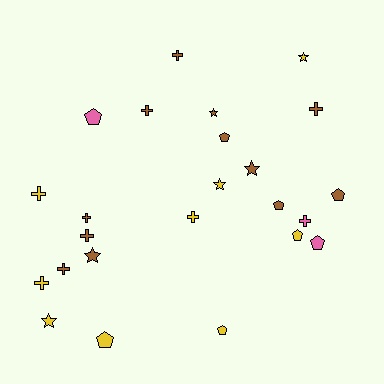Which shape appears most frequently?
Cross, with 10 objects.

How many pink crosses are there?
There is 1 pink cross.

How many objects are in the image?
There are 24 objects.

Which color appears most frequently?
Brown, with 12 objects.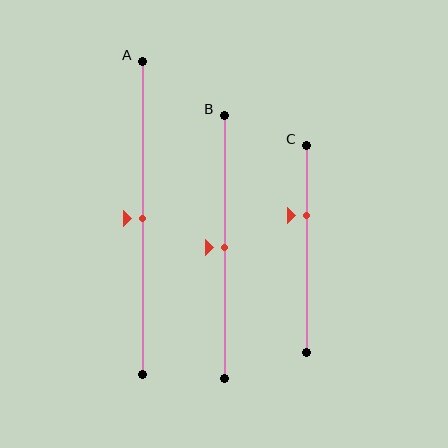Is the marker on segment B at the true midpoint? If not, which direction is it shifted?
Yes, the marker on segment B is at the true midpoint.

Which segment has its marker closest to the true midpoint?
Segment A has its marker closest to the true midpoint.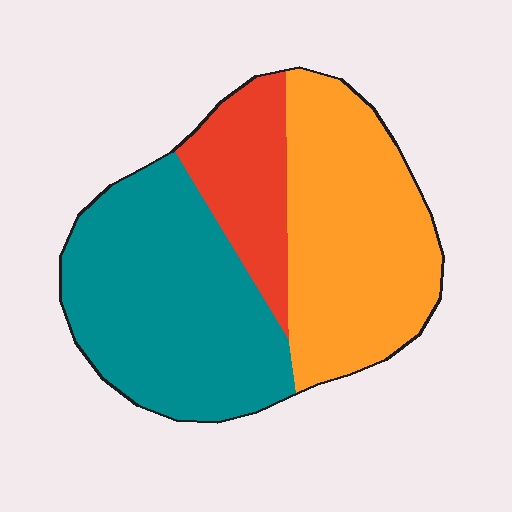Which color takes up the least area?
Red, at roughly 15%.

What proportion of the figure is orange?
Orange covers 39% of the figure.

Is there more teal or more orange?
Teal.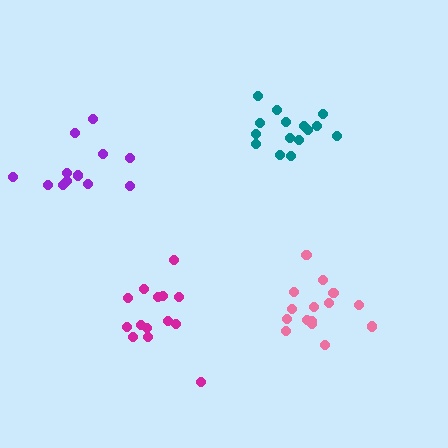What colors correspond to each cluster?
The clusters are colored: purple, pink, teal, magenta.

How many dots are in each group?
Group 1: 12 dots, Group 2: 15 dots, Group 3: 15 dots, Group 4: 14 dots (56 total).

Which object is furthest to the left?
The purple cluster is leftmost.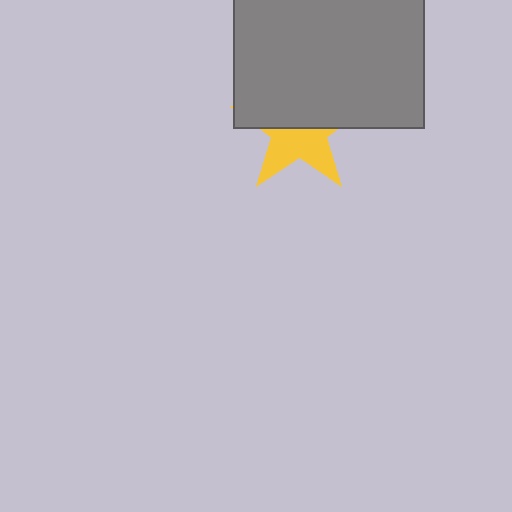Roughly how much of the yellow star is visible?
About half of it is visible (roughly 45%).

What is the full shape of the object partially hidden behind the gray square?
The partially hidden object is a yellow star.